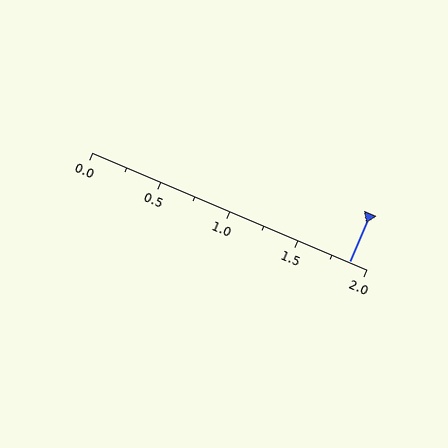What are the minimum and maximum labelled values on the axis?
The axis runs from 0.0 to 2.0.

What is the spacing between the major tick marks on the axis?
The major ticks are spaced 0.5 apart.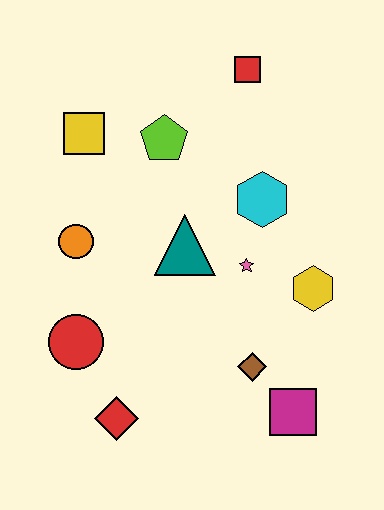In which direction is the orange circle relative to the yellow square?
The orange circle is below the yellow square.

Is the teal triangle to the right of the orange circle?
Yes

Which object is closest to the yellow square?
The lime pentagon is closest to the yellow square.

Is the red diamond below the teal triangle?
Yes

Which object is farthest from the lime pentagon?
The magenta square is farthest from the lime pentagon.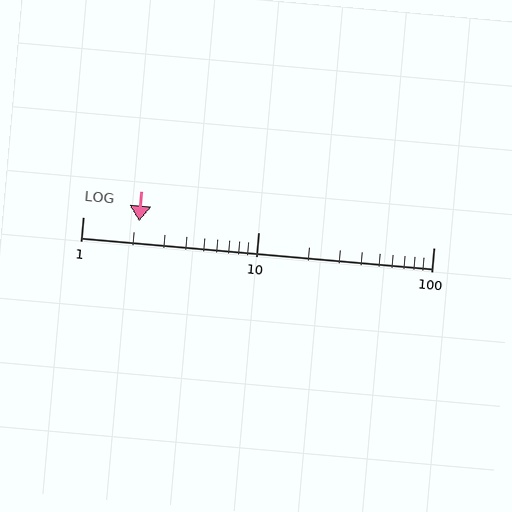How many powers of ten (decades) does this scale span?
The scale spans 2 decades, from 1 to 100.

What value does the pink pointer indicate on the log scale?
The pointer indicates approximately 2.1.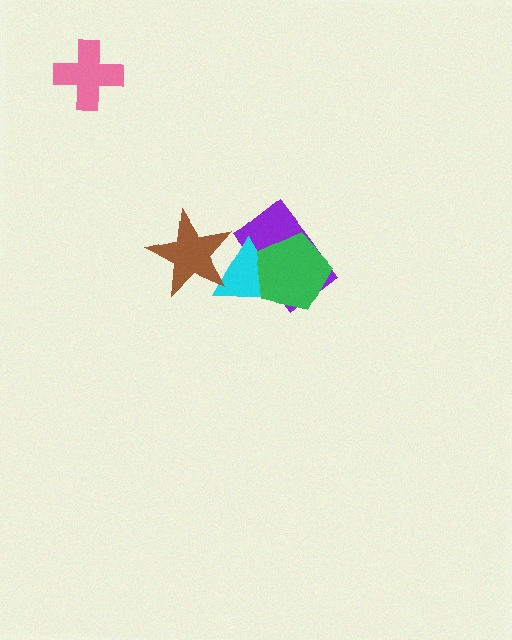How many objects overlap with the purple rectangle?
2 objects overlap with the purple rectangle.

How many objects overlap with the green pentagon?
2 objects overlap with the green pentagon.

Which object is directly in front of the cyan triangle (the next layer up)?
The green pentagon is directly in front of the cyan triangle.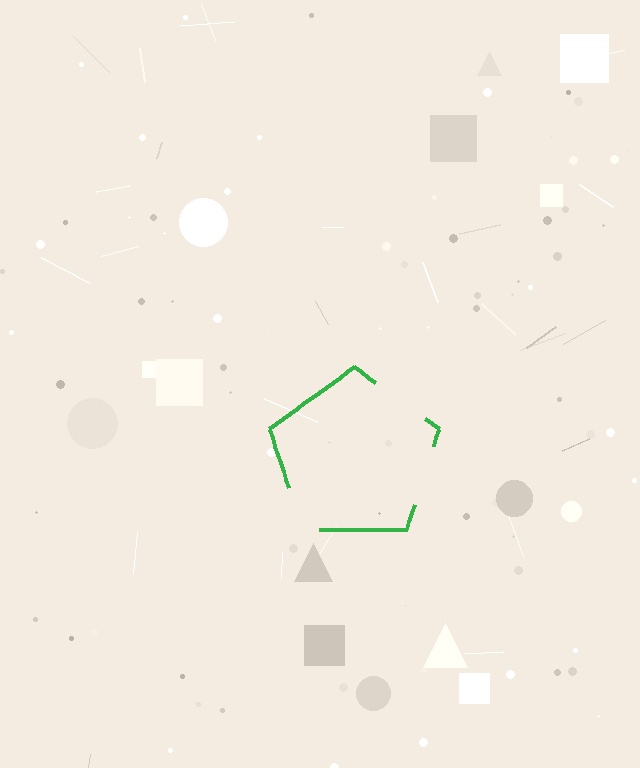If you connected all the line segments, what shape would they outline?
They would outline a pentagon.